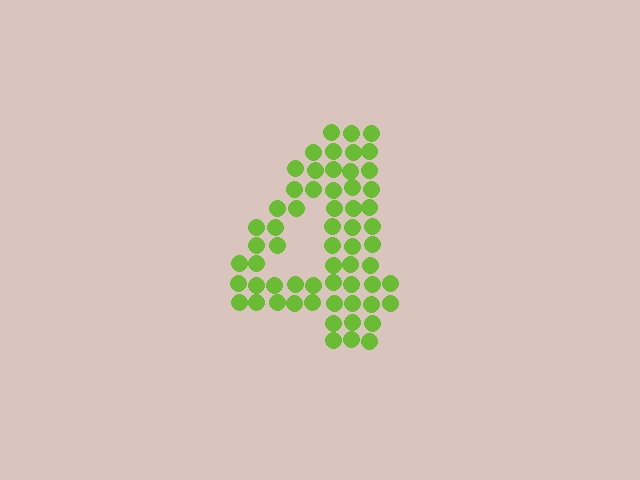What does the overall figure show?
The overall figure shows the digit 4.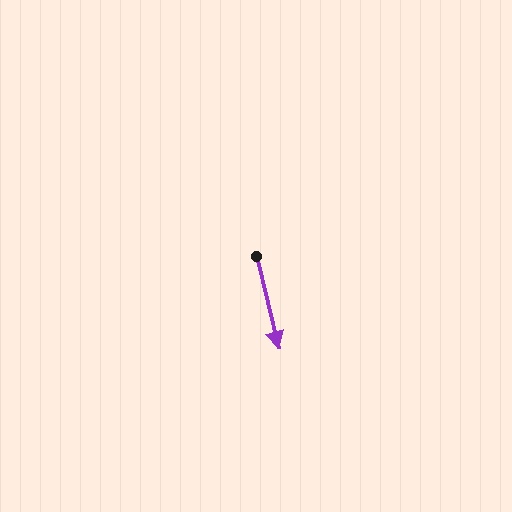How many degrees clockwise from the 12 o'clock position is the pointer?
Approximately 166 degrees.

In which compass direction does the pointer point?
South.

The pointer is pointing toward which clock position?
Roughly 6 o'clock.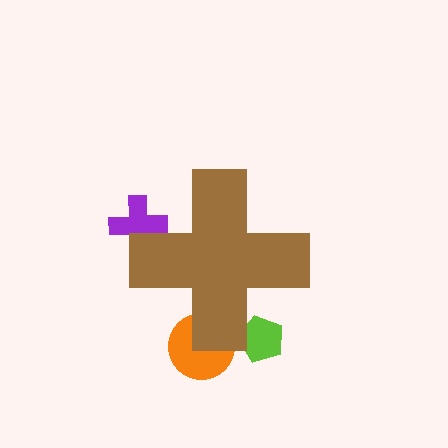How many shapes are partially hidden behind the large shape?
3 shapes are partially hidden.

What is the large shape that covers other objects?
A brown cross.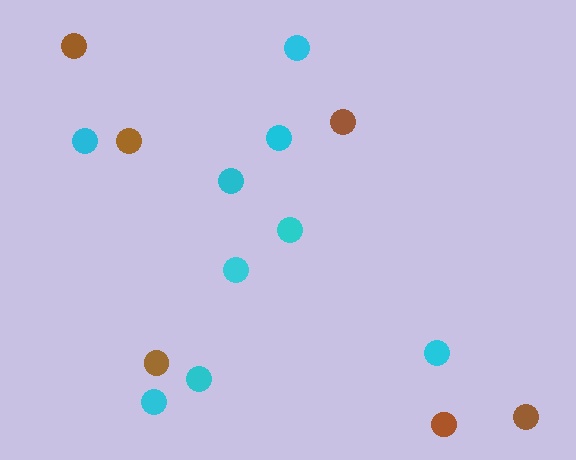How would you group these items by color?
There are 2 groups: one group of cyan circles (9) and one group of brown circles (6).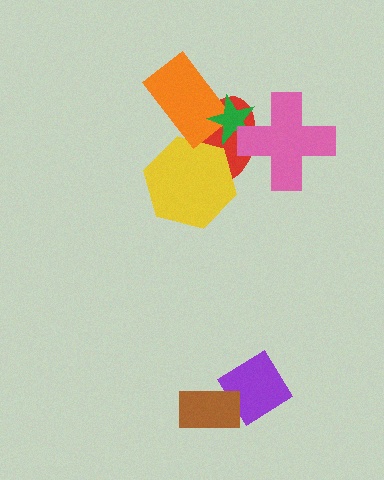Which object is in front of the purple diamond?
The brown rectangle is in front of the purple diamond.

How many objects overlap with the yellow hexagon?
1 object overlaps with the yellow hexagon.